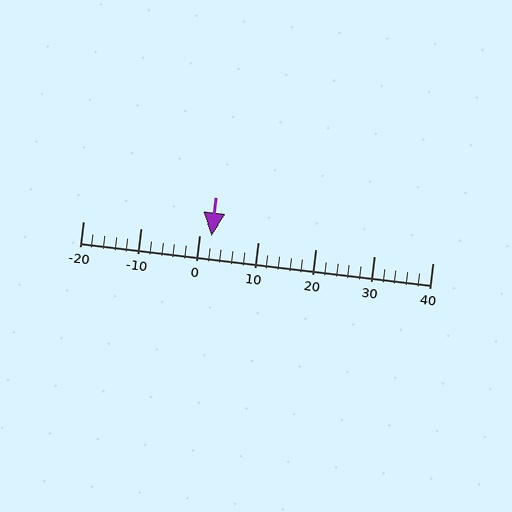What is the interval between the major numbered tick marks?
The major tick marks are spaced 10 units apart.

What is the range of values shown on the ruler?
The ruler shows values from -20 to 40.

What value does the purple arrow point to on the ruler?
The purple arrow points to approximately 2.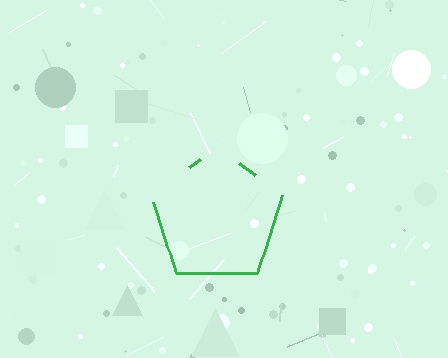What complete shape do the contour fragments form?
The contour fragments form a pentagon.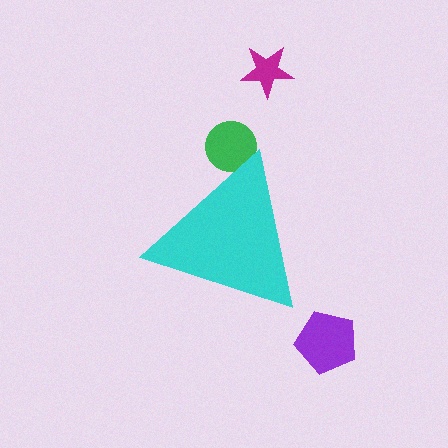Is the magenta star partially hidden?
No, the magenta star is fully visible.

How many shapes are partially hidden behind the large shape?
1 shape is partially hidden.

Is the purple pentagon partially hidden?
No, the purple pentagon is fully visible.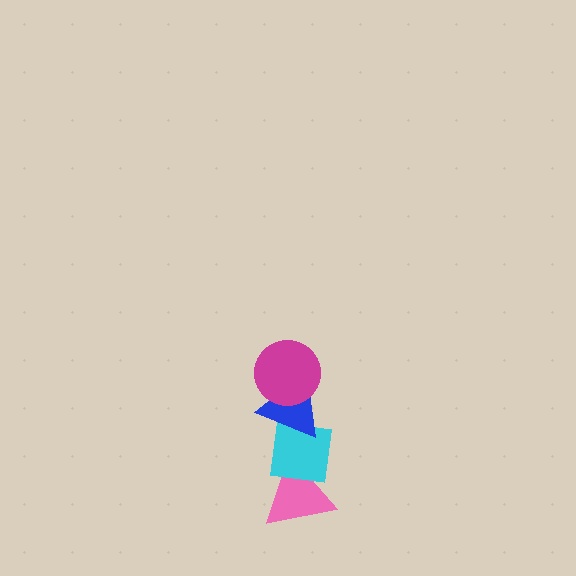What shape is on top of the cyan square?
The blue triangle is on top of the cyan square.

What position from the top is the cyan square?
The cyan square is 3rd from the top.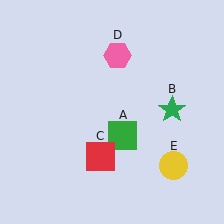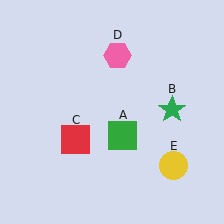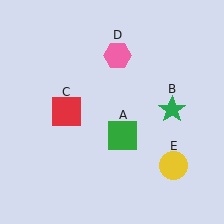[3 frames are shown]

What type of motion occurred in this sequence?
The red square (object C) rotated clockwise around the center of the scene.